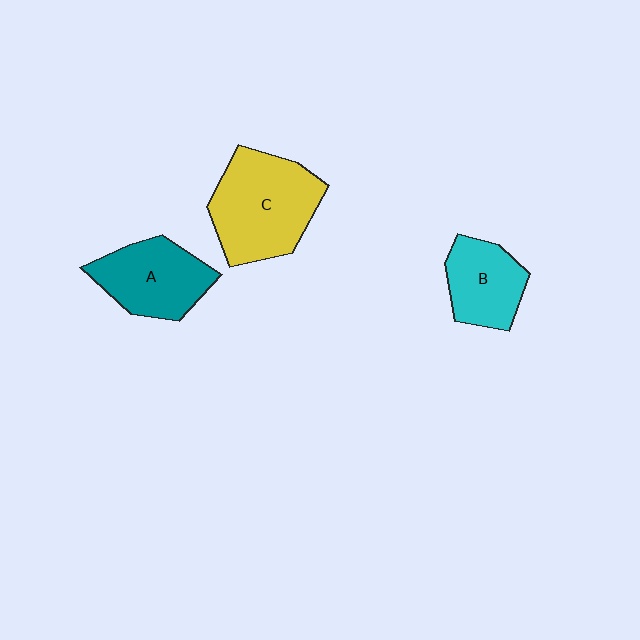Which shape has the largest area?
Shape C (yellow).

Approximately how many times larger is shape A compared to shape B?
Approximately 1.2 times.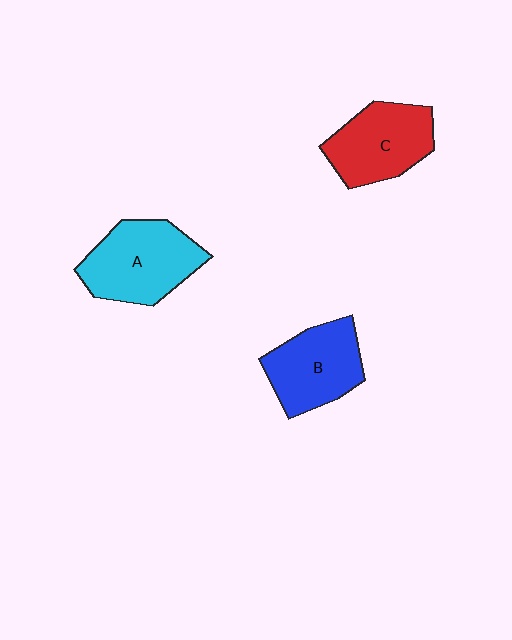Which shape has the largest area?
Shape A (cyan).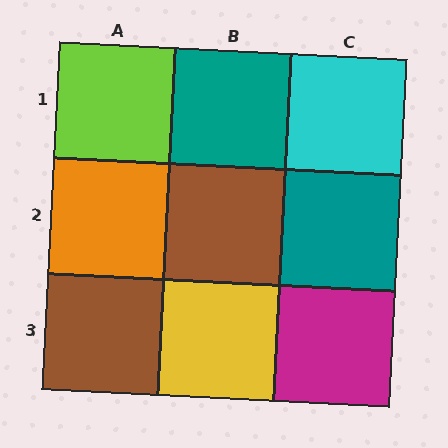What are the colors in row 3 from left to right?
Brown, yellow, magenta.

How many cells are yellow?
1 cell is yellow.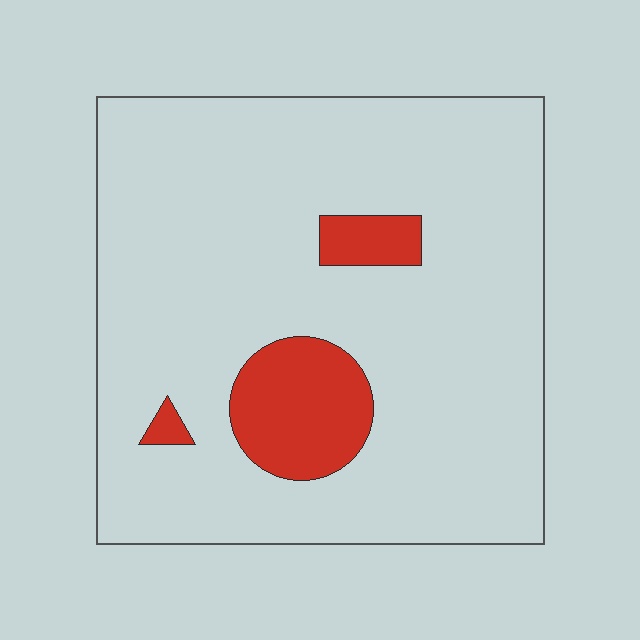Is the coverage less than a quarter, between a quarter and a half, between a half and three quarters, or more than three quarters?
Less than a quarter.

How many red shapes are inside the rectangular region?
3.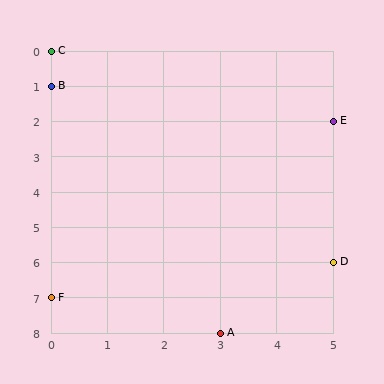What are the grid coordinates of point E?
Point E is at grid coordinates (5, 2).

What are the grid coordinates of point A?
Point A is at grid coordinates (3, 8).